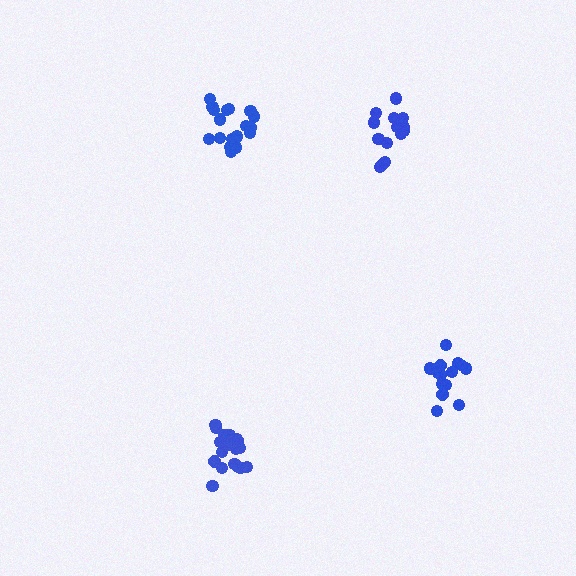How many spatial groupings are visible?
There are 4 spatial groupings.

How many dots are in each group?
Group 1: 14 dots, Group 2: 19 dots, Group 3: 18 dots, Group 4: 15 dots (66 total).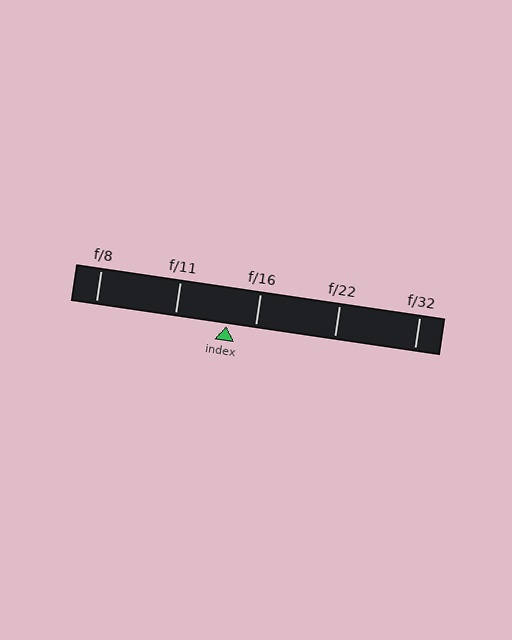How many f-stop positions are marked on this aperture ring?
There are 5 f-stop positions marked.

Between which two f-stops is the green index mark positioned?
The index mark is between f/11 and f/16.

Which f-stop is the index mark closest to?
The index mark is closest to f/16.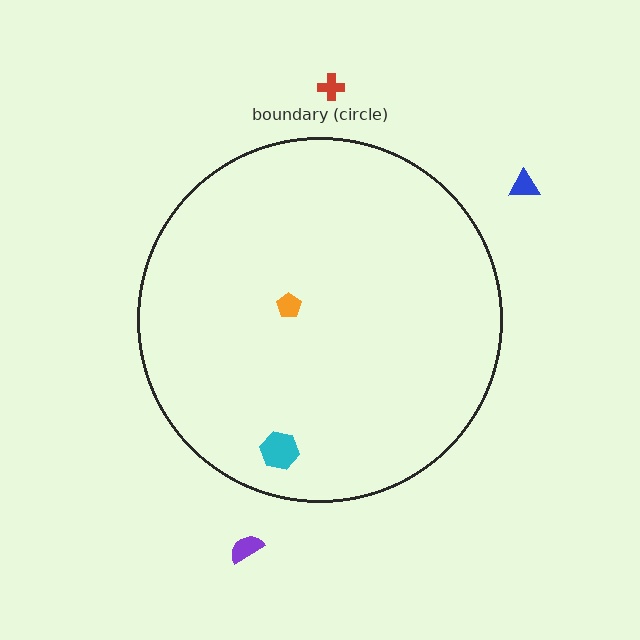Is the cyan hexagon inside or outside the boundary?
Inside.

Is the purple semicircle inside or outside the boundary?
Outside.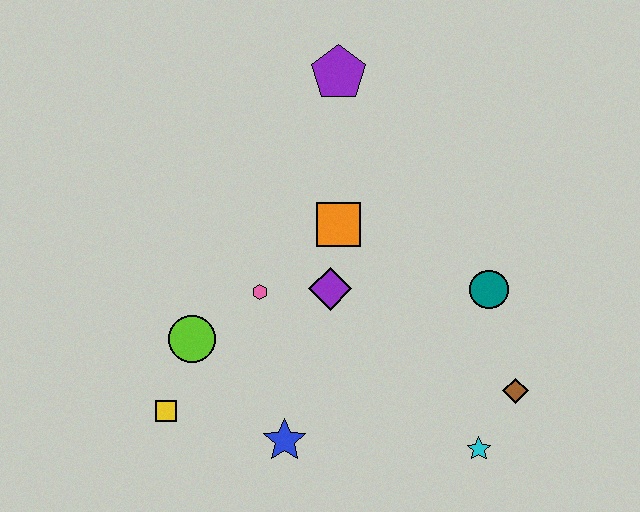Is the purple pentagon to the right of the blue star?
Yes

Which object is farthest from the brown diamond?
The purple pentagon is farthest from the brown diamond.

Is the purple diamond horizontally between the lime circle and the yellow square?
No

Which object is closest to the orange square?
The purple diamond is closest to the orange square.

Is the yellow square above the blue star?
Yes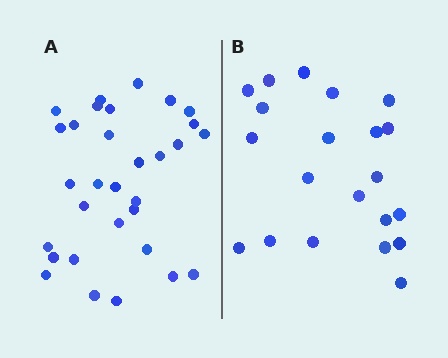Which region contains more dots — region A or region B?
Region A (the left region) has more dots.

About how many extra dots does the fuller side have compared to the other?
Region A has roughly 10 or so more dots than region B.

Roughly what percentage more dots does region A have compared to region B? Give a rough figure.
About 50% more.